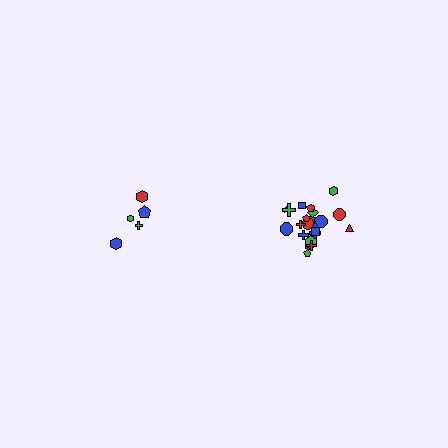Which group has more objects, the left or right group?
The right group.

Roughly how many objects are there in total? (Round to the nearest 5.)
Roughly 25 objects in total.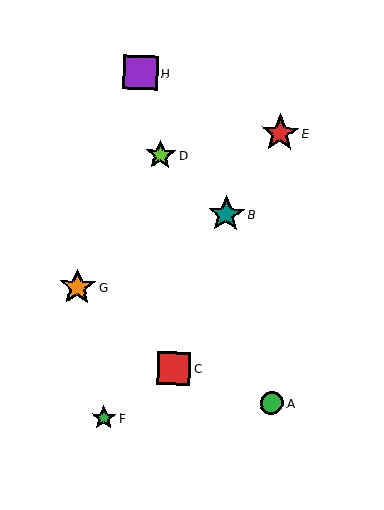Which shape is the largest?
The red star (labeled E) is the largest.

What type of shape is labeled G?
Shape G is an orange star.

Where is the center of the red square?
The center of the red square is at (174, 368).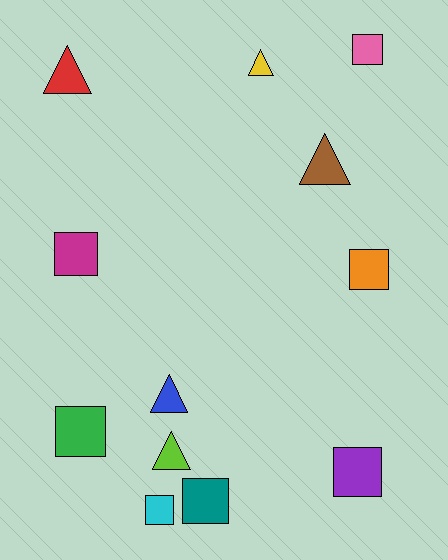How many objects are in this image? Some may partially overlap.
There are 12 objects.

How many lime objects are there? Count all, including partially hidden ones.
There is 1 lime object.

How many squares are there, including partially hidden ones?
There are 7 squares.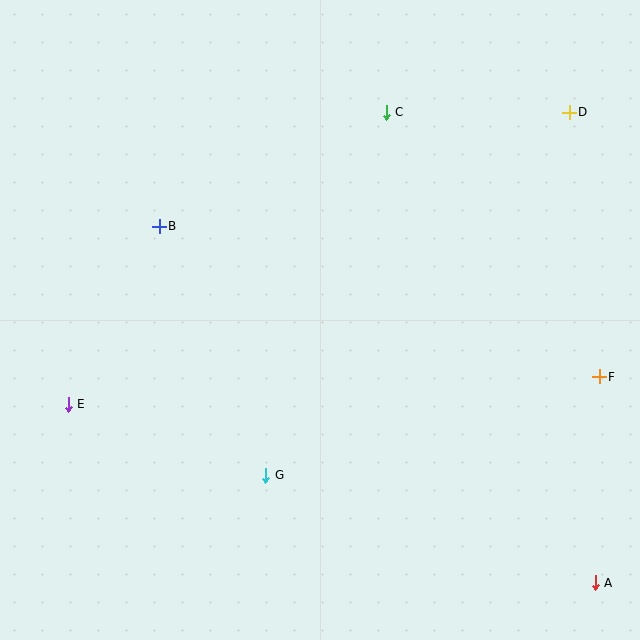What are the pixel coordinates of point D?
Point D is at (569, 112).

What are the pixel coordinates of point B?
Point B is at (159, 226).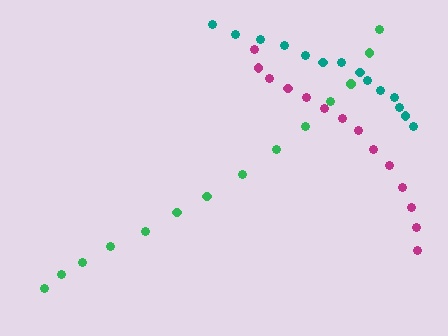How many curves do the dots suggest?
There are 3 distinct paths.